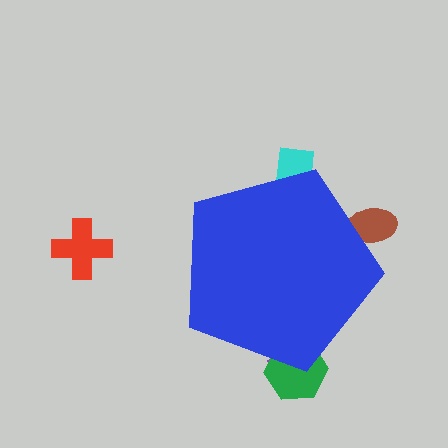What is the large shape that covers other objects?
A blue pentagon.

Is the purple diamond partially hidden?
Yes, the purple diamond is partially hidden behind the blue pentagon.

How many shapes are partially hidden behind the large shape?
4 shapes are partially hidden.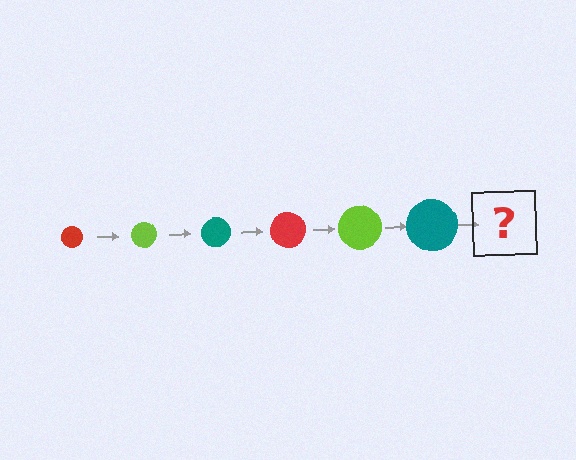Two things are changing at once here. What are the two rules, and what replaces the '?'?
The two rules are that the circle grows larger each step and the color cycles through red, lime, and teal. The '?' should be a red circle, larger than the previous one.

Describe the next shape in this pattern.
It should be a red circle, larger than the previous one.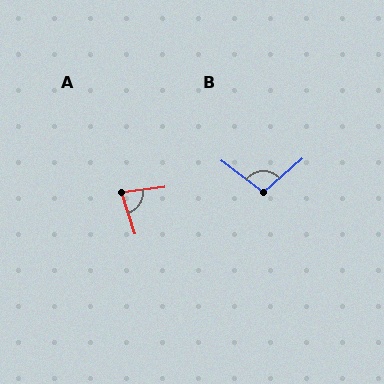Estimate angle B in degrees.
Approximately 102 degrees.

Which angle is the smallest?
A, at approximately 79 degrees.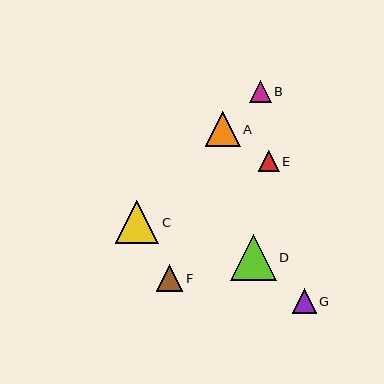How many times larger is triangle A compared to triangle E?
Triangle A is approximately 1.7 times the size of triangle E.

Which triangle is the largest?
Triangle D is the largest with a size of approximately 46 pixels.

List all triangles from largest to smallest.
From largest to smallest: D, C, A, F, G, B, E.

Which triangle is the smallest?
Triangle E is the smallest with a size of approximately 21 pixels.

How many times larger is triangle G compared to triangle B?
Triangle G is approximately 1.1 times the size of triangle B.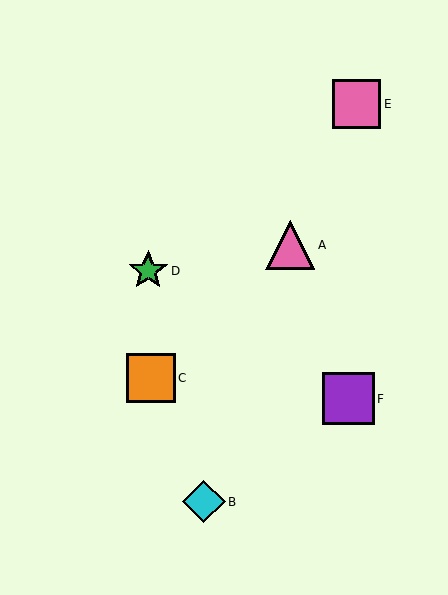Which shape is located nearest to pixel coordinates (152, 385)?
The orange square (labeled C) at (151, 378) is nearest to that location.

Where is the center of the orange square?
The center of the orange square is at (151, 378).